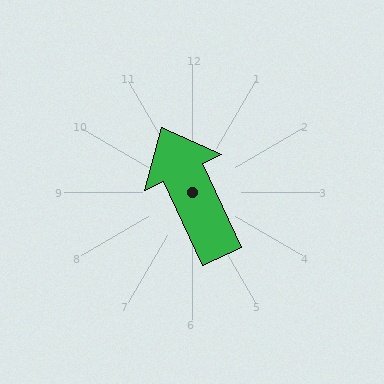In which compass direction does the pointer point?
Northwest.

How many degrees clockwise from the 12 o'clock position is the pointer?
Approximately 335 degrees.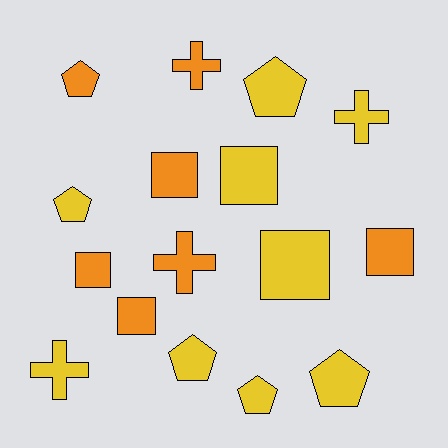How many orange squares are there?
There are 4 orange squares.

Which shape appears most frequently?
Square, with 6 objects.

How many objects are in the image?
There are 16 objects.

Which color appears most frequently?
Yellow, with 9 objects.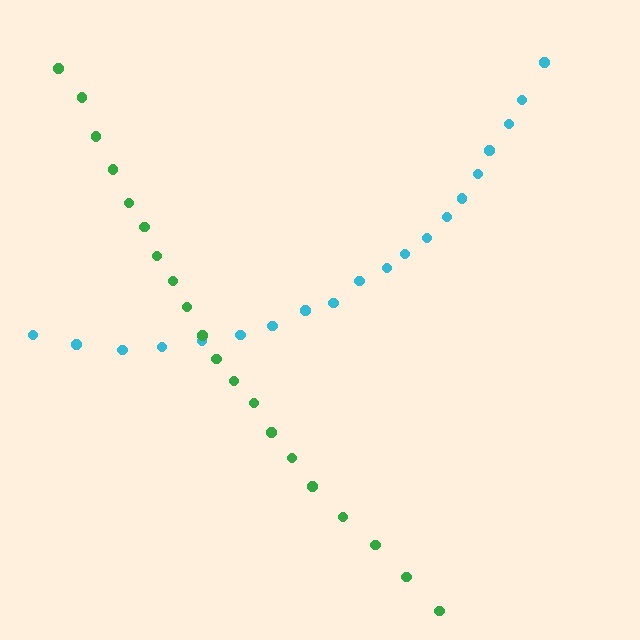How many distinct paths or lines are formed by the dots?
There are 2 distinct paths.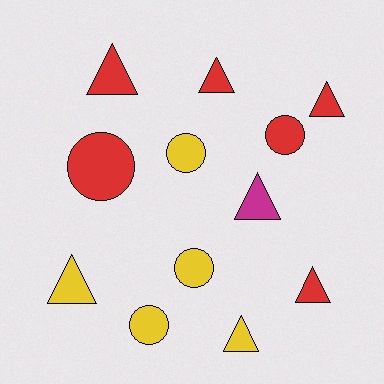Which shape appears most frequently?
Triangle, with 7 objects.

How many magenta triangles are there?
There is 1 magenta triangle.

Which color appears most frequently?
Red, with 6 objects.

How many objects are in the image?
There are 12 objects.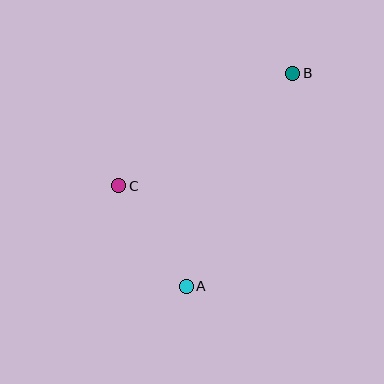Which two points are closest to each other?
Points A and C are closest to each other.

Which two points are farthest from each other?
Points A and B are farthest from each other.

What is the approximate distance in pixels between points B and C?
The distance between B and C is approximately 207 pixels.